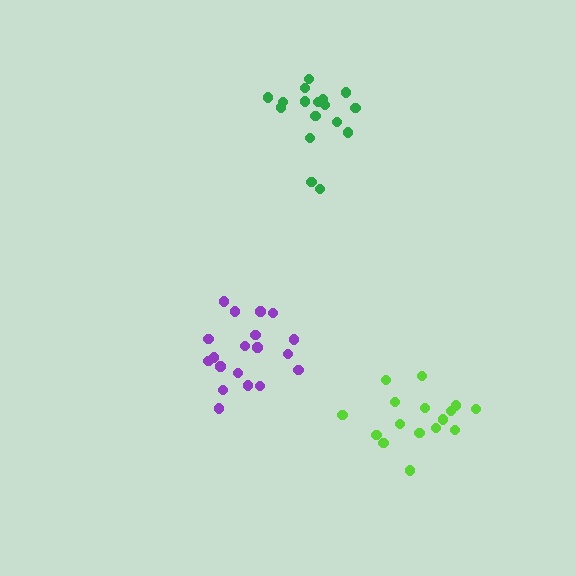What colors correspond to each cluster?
The clusters are colored: lime, green, purple.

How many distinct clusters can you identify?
There are 3 distinct clusters.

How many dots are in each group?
Group 1: 16 dots, Group 2: 17 dots, Group 3: 19 dots (52 total).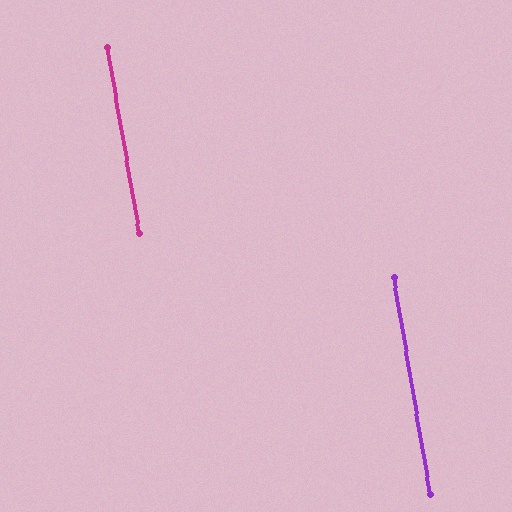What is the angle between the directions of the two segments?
Approximately 0 degrees.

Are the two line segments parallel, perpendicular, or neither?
Parallel — their directions differ by only 0.1°.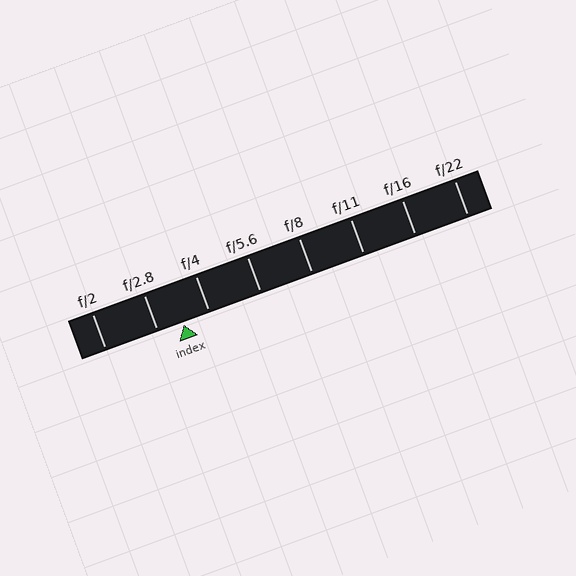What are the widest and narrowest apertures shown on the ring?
The widest aperture shown is f/2 and the narrowest is f/22.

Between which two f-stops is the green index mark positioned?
The index mark is between f/2.8 and f/4.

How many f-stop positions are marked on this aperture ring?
There are 8 f-stop positions marked.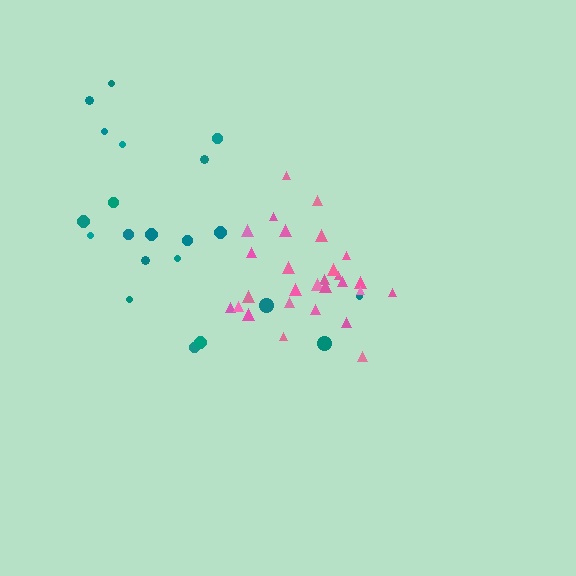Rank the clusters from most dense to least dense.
pink, teal.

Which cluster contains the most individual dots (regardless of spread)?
Pink (28).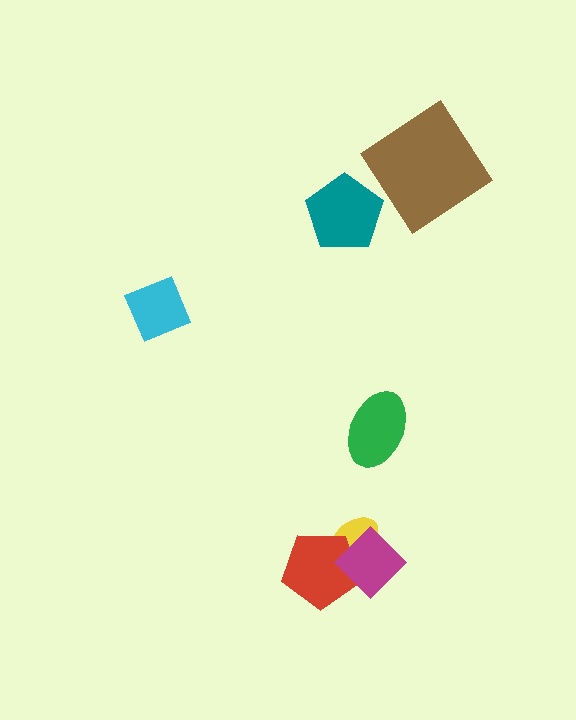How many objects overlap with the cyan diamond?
0 objects overlap with the cyan diamond.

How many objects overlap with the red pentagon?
2 objects overlap with the red pentagon.